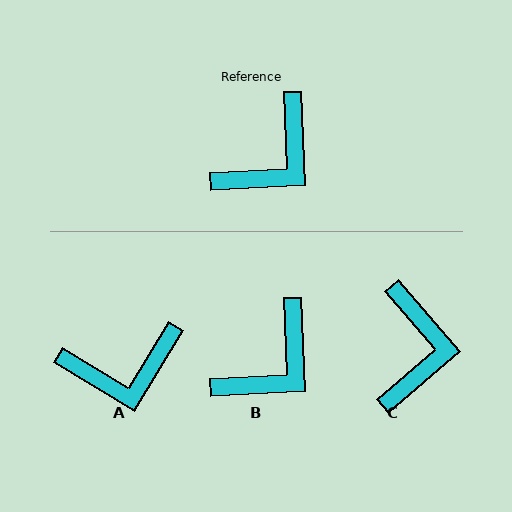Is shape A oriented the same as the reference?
No, it is off by about 34 degrees.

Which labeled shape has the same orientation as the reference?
B.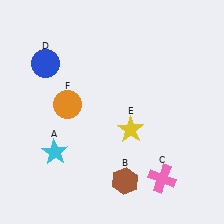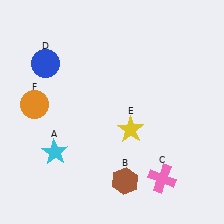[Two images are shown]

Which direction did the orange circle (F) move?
The orange circle (F) moved left.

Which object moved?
The orange circle (F) moved left.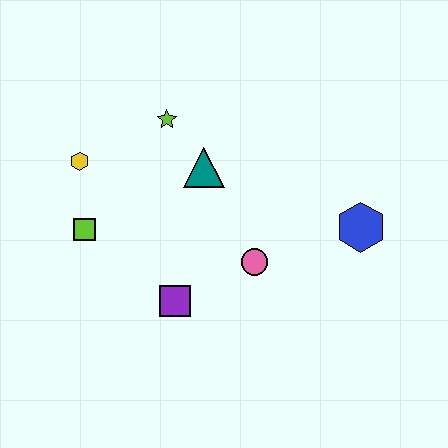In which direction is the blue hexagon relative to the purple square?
The blue hexagon is to the right of the purple square.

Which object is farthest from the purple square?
The blue hexagon is farthest from the purple square.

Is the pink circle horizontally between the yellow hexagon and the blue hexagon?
Yes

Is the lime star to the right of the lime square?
Yes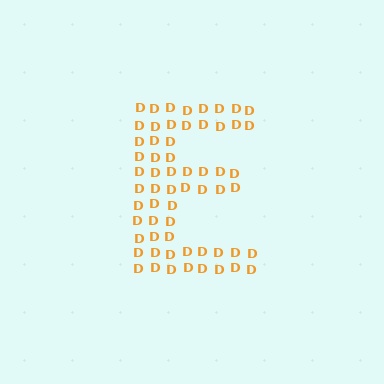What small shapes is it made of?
It is made of small letter D's.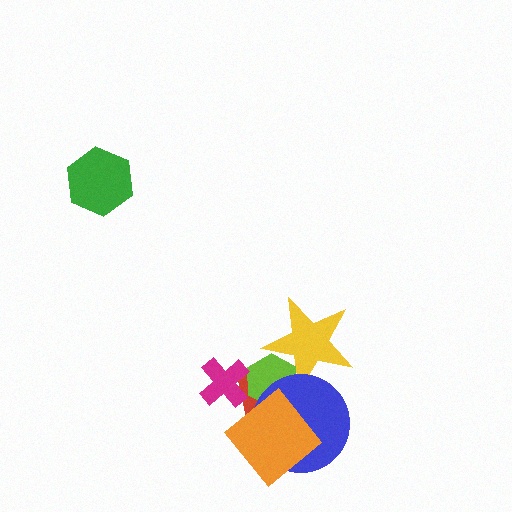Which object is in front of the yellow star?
The blue circle is in front of the yellow star.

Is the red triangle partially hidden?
Yes, it is partially covered by another shape.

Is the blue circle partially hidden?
Yes, it is partially covered by another shape.